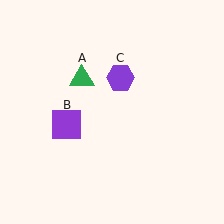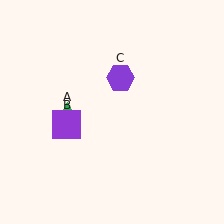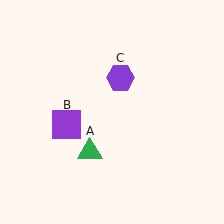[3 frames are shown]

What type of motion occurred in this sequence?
The green triangle (object A) rotated counterclockwise around the center of the scene.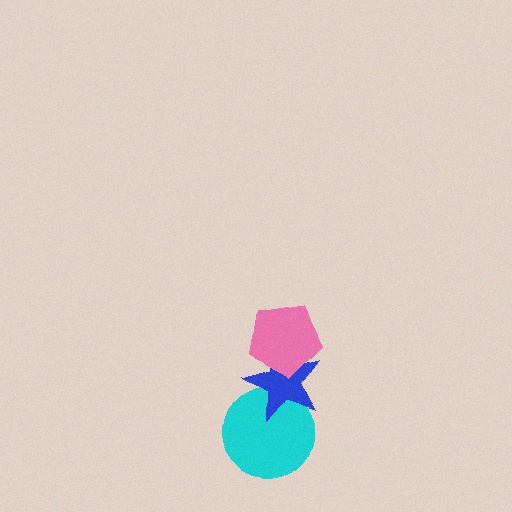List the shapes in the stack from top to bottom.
From top to bottom: the pink pentagon, the blue star, the cyan circle.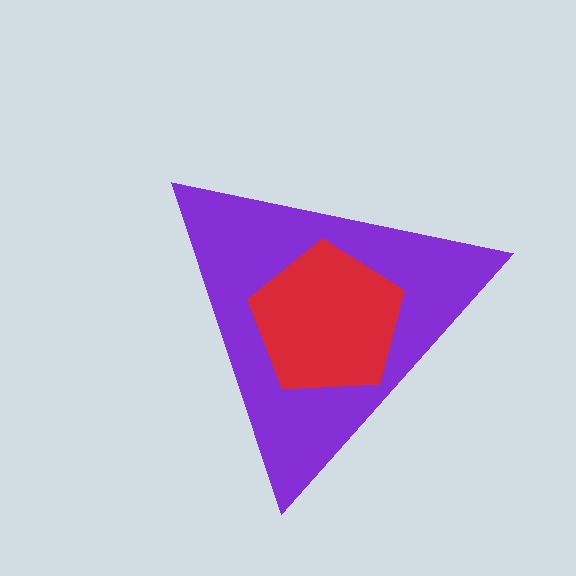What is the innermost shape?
The red pentagon.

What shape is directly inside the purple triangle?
The red pentagon.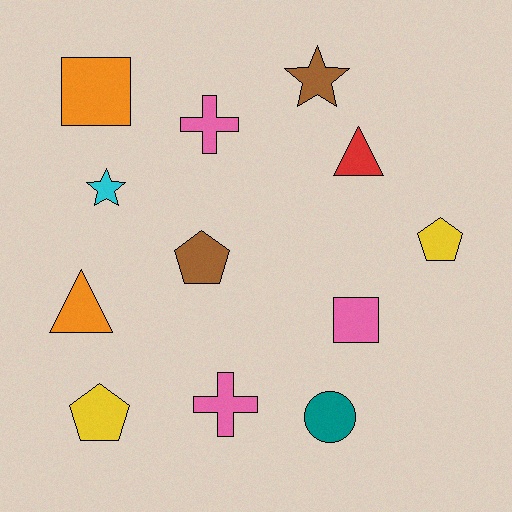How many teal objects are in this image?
There is 1 teal object.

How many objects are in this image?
There are 12 objects.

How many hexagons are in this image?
There are no hexagons.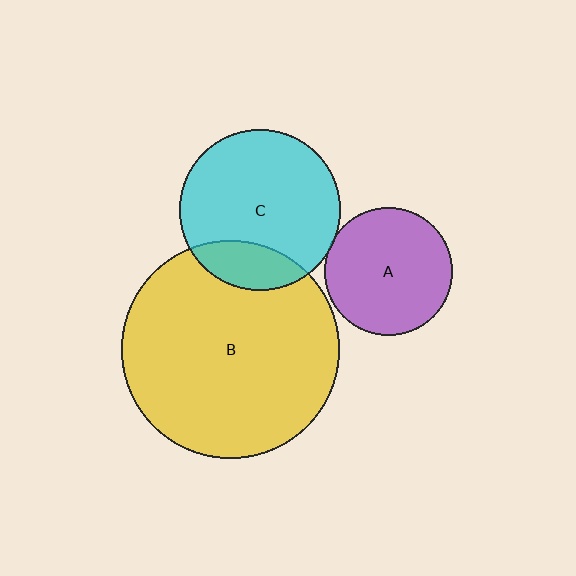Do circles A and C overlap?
Yes.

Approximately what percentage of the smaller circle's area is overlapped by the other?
Approximately 5%.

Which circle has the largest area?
Circle B (yellow).